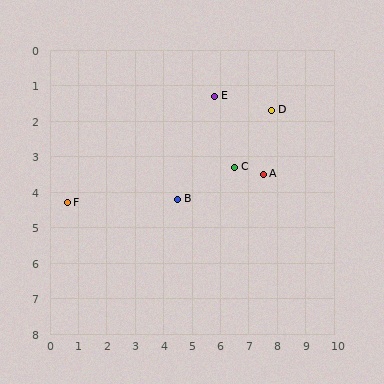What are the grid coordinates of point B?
Point B is at approximately (4.5, 4.2).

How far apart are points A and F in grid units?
Points A and F are about 6.9 grid units apart.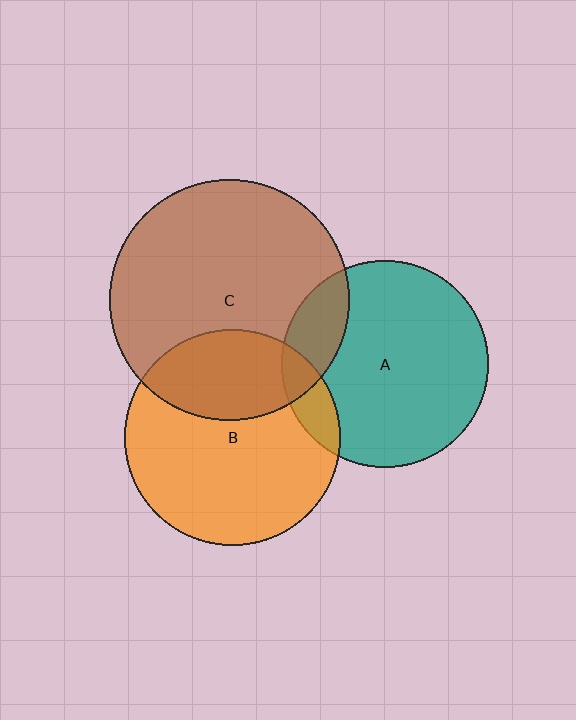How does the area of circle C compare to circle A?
Approximately 1.4 times.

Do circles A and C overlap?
Yes.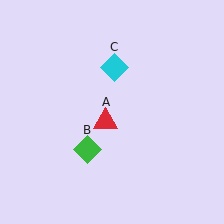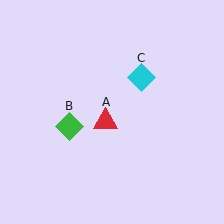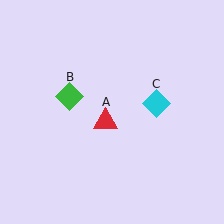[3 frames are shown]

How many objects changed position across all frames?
2 objects changed position: green diamond (object B), cyan diamond (object C).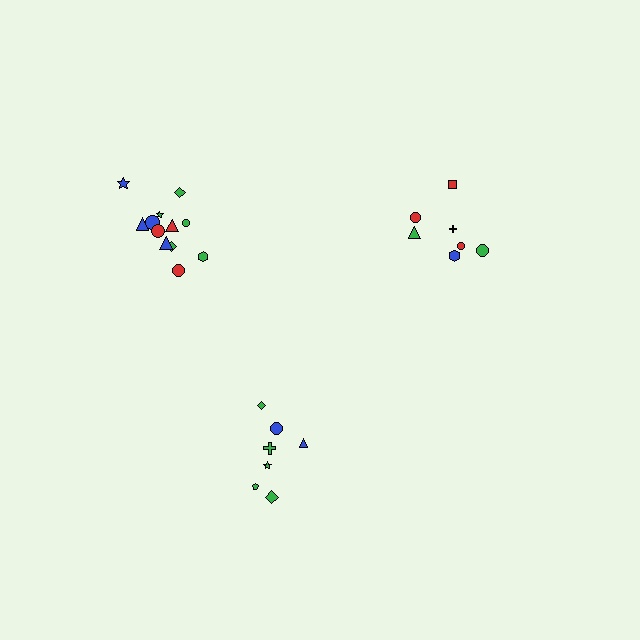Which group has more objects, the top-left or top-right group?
The top-left group.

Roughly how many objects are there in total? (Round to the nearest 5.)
Roughly 25 objects in total.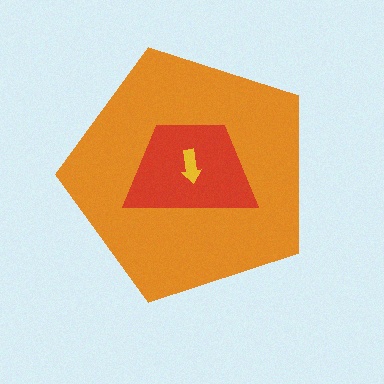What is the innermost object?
The yellow arrow.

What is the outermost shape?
The orange pentagon.